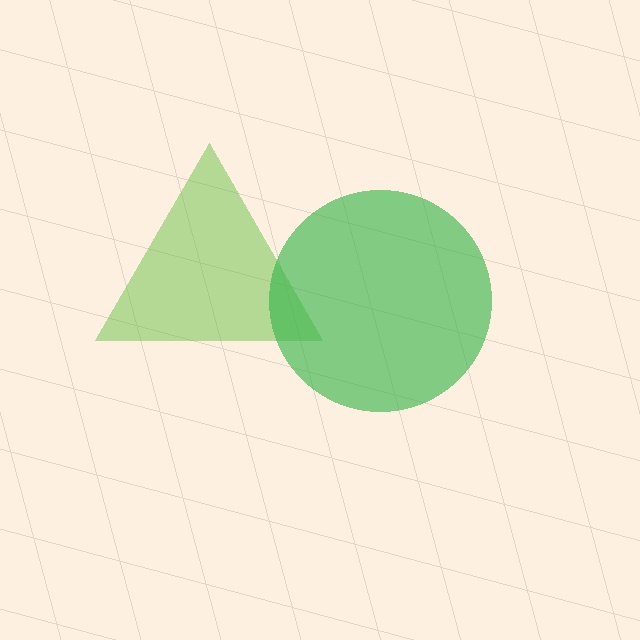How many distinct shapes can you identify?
There are 2 distinct shapes: a lime triangle, a green circle.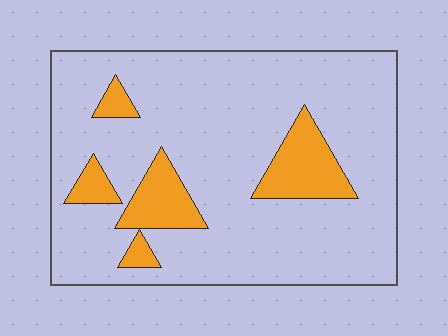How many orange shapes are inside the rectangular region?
5.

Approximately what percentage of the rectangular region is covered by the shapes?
Approximately 15%.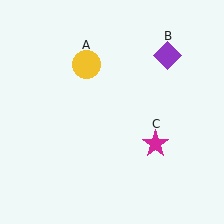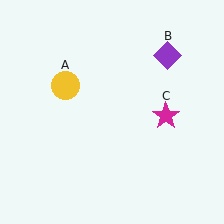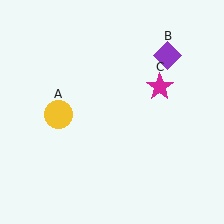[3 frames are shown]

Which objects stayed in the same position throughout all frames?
Purple diamond (object B) remained stationary.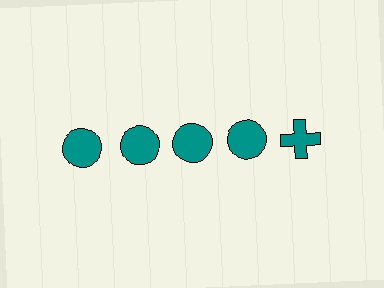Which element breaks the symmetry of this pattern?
The teal cross in the top row, rightmost column breaks the symmetry. All other shapes are teal circles.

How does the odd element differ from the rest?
It has a different shape: cross instead of circle.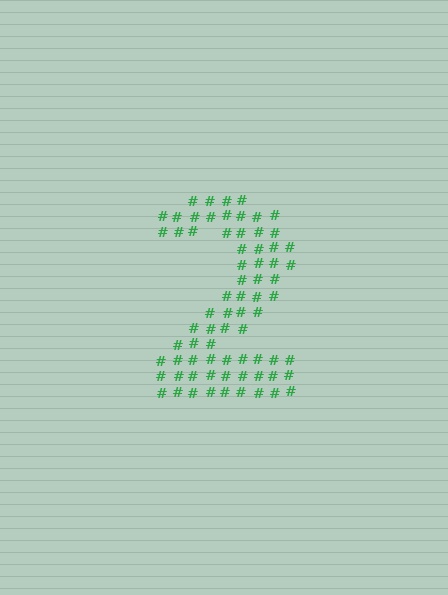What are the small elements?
The small elements are hash symbols.